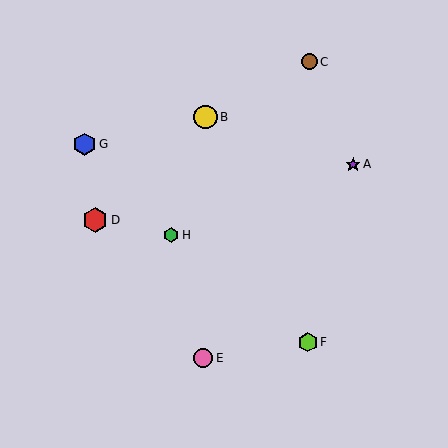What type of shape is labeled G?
Shape G is a blue hexagon.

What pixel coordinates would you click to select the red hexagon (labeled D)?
Click at (95, 220) to select the red hexagon D.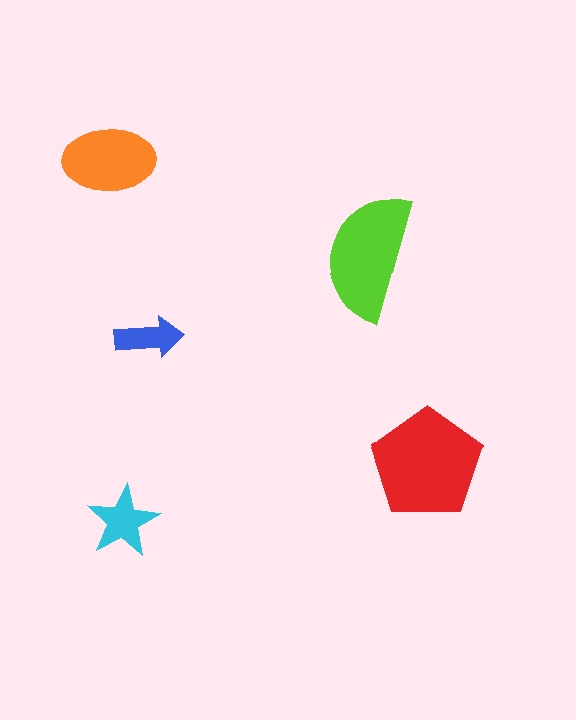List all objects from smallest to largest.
The blue arrow, the cyan star, the orange ellipse, the lime semicircle, the red pentagon.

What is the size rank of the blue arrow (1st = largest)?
5th.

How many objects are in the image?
There are 5 objects in the image.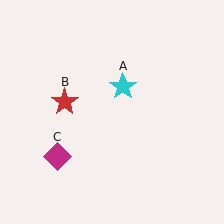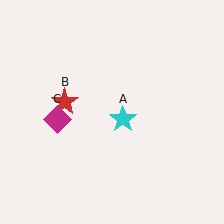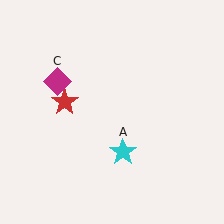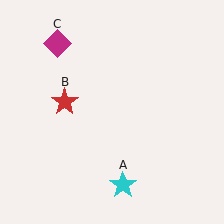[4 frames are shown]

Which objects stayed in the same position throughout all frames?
Red star (object B) remained stationary.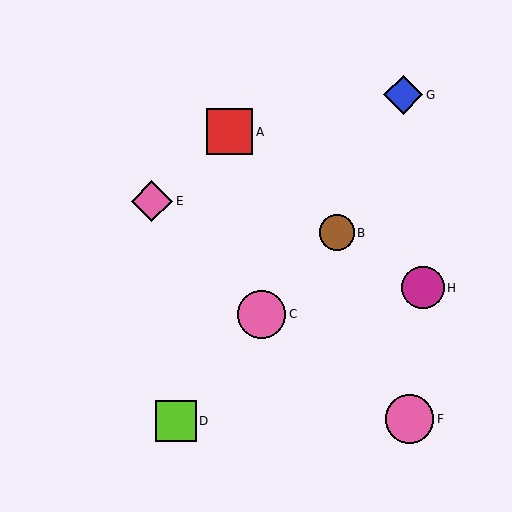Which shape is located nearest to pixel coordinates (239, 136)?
The red square (labeled A) at (230, 132) is nearest to that location.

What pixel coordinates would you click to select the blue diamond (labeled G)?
Click at (403, 95) to select the blue diamond G.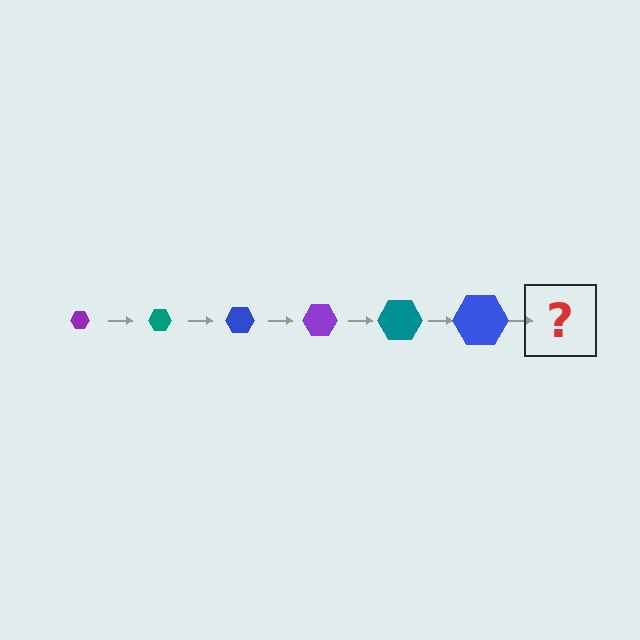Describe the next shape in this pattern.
It should be a purple hexagon, larger than the previous one.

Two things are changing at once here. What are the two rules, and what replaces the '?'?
The two rules are that the hexagon grows larger each step and the color cycles through purple, teal, and blue. The '?' should be a purple hexagon, larger than the previous one.